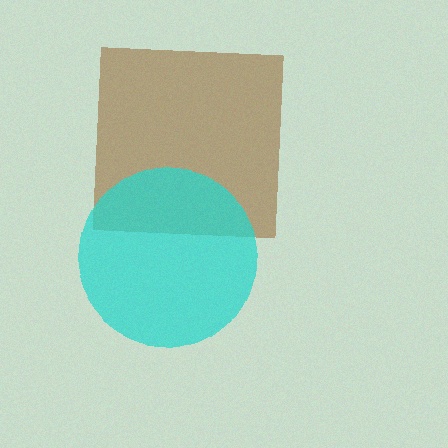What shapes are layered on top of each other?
The layered shapes are: a brown square, a cyan circle.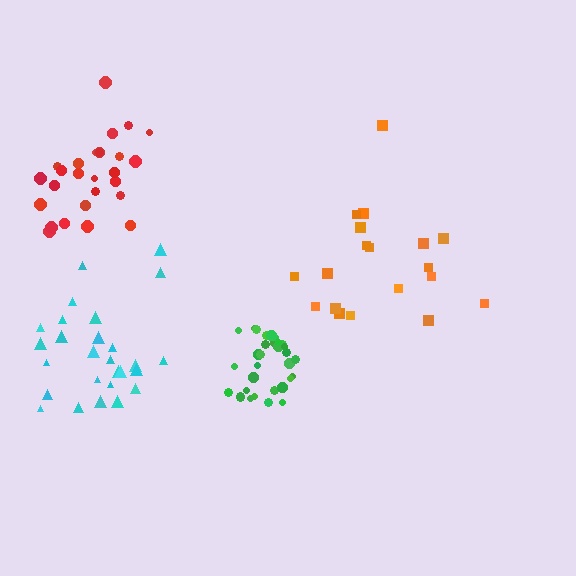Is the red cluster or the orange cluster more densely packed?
Red.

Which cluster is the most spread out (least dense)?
Orange.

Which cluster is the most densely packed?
Green.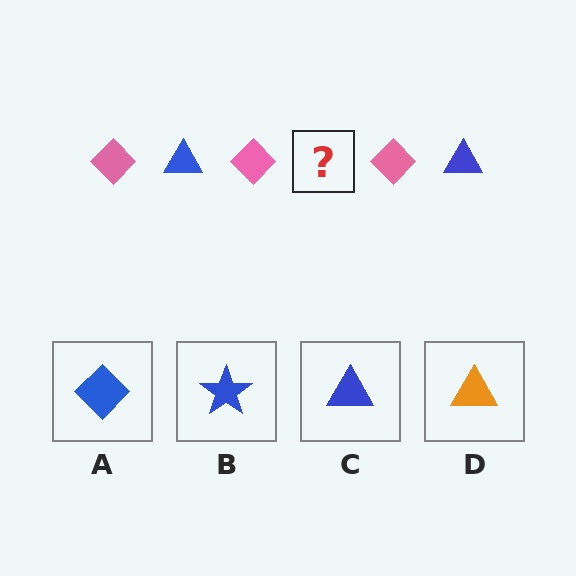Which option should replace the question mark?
Option C.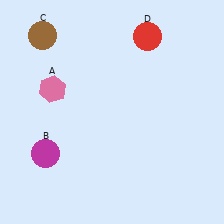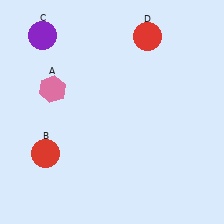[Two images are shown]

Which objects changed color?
B changed from magenta to red. C changed from brown to purple.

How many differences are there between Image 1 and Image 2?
There are 2 differences between the two images.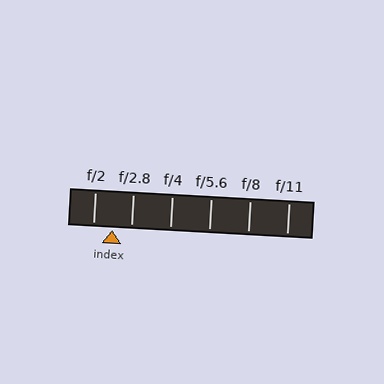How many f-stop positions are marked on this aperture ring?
There are 6 f-stop positions marked.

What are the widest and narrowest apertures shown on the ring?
The widest aperture shown is f/2 and the narrowest is f/11.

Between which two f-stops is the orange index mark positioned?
The index mark is between f/2 and f/2.8.